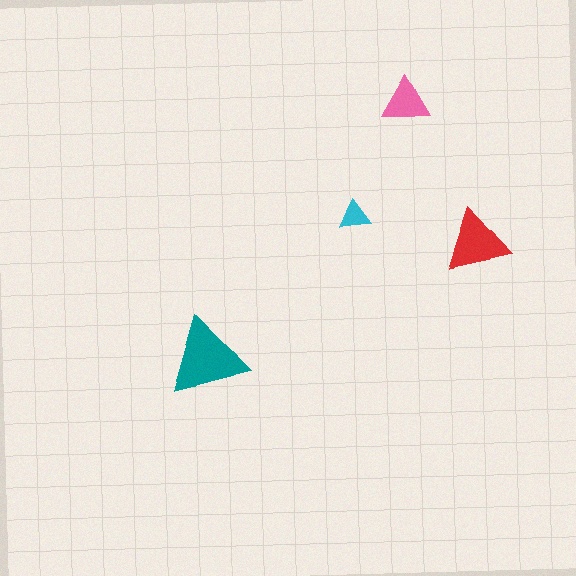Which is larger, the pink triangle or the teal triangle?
The teal one.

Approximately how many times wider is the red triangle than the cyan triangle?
About 2 times wider.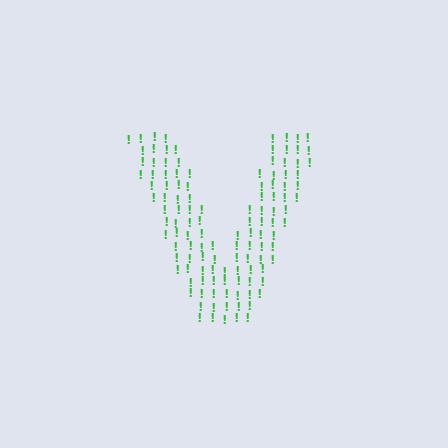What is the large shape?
The large shape is the letter V.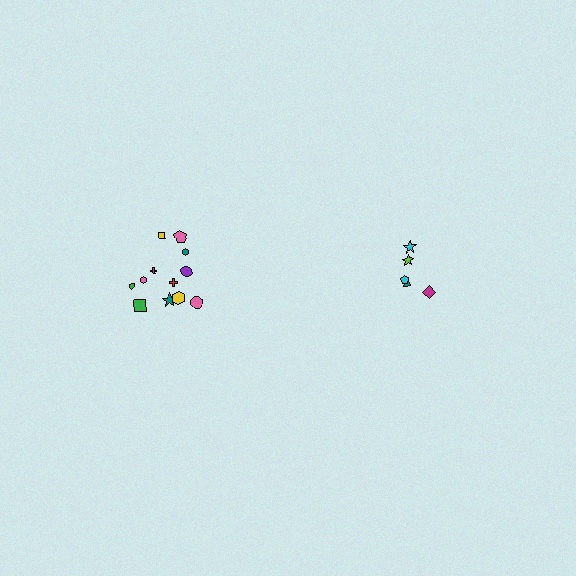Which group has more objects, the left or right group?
The left group.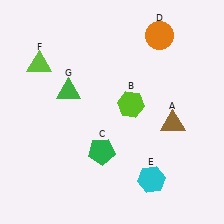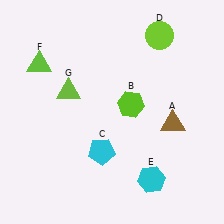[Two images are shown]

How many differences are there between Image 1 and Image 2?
There are 3 differences between the two images.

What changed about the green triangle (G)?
In Image 1, G is green. In Image 2, it changed to lime.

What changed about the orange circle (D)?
In Image 1, D is orange. In Image 2, it changed to lime.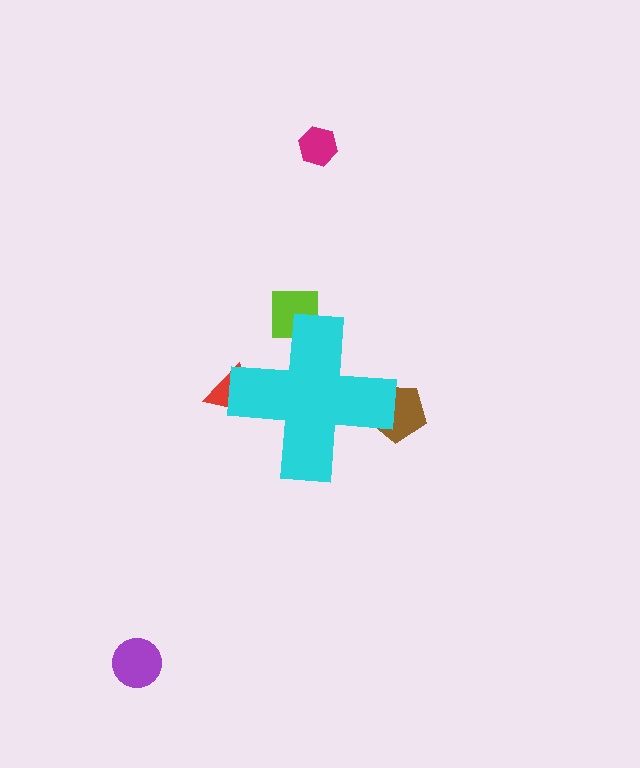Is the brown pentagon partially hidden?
Yes, the brown pentagon is partially hidden behind the cyan cross.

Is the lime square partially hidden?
Yes, the lime square is partially hidden behind the cyan cross.